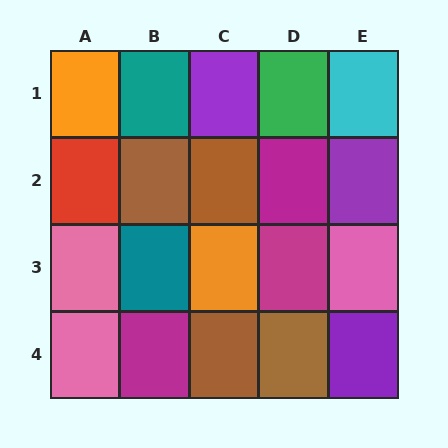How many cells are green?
1 cell is green.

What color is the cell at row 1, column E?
Cyan.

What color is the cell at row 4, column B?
Magenta.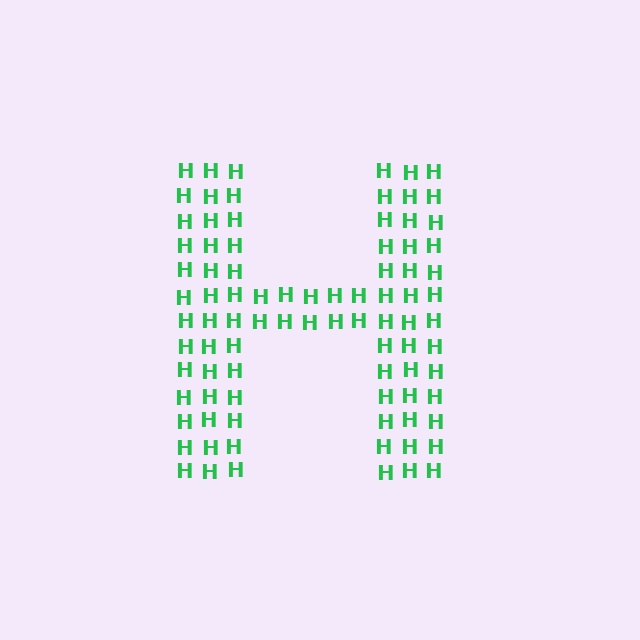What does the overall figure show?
The overall figure shows the letter H.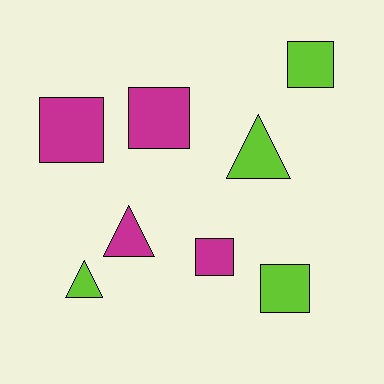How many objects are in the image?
There are 8 objects.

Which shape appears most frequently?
Square, with 5 objects.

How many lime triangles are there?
There are 2 lime triangles.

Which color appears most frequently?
Lime, with 4 objects.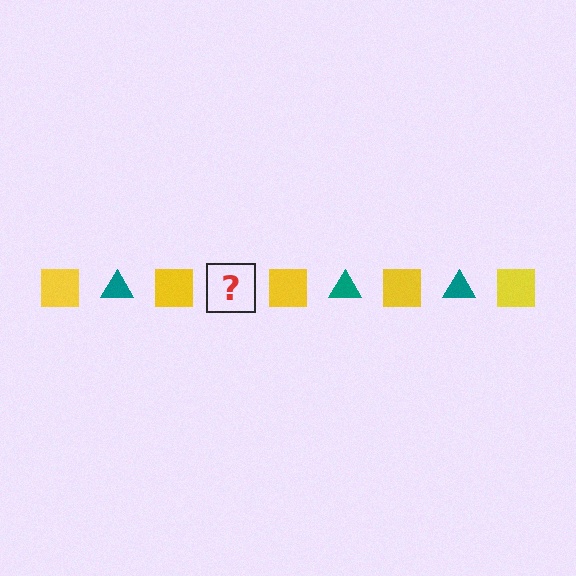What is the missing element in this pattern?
The missing element is a teal triangle.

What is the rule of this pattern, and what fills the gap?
The rule is that the pattern alternates between yellow square and teal triangle. The gap should be filled with a teal triangle.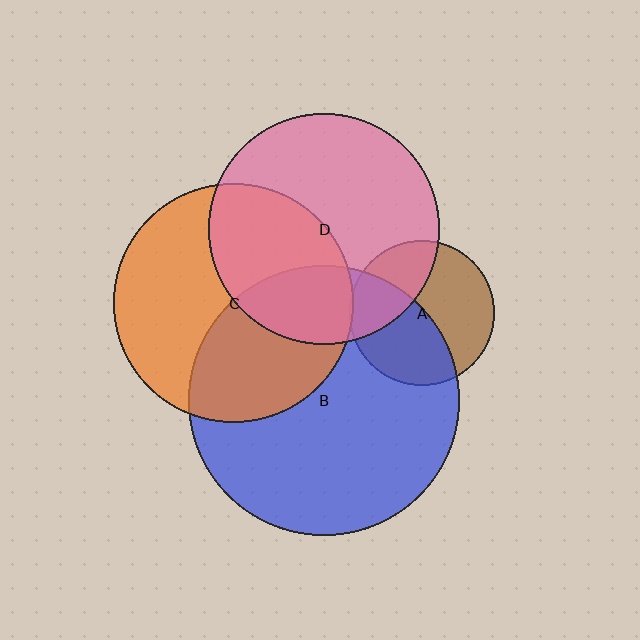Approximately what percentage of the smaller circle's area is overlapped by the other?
Approximately 45%.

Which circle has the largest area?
Circle B (blue).